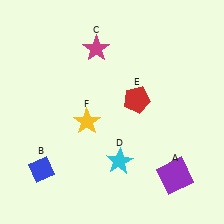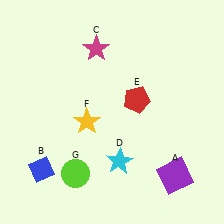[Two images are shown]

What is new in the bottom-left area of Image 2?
A lime circle (G) was added in the bottom-left area of Image 2.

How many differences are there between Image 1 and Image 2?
There is 1 difference between the two images.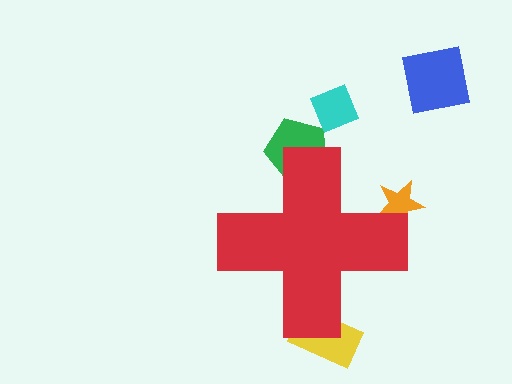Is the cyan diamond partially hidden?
No, the cyan diamond is fully visible.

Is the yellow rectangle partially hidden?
Yes, the yellow rectangle is partially hidden behind the red cross.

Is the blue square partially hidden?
No, the blue square is fully visible.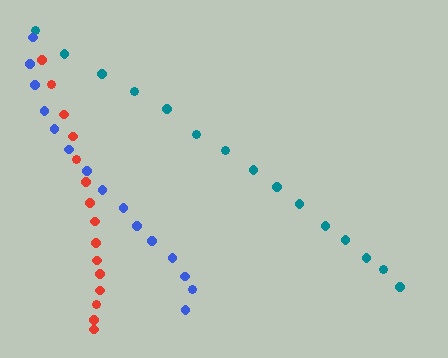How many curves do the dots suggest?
There are 3 distinct paths.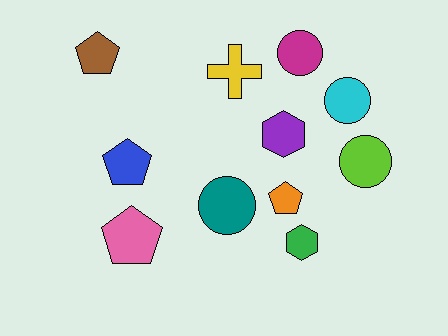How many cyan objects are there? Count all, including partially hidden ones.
There is 1 cyan object.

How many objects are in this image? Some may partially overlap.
There are 11 objects.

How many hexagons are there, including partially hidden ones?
There are 2 hexagons.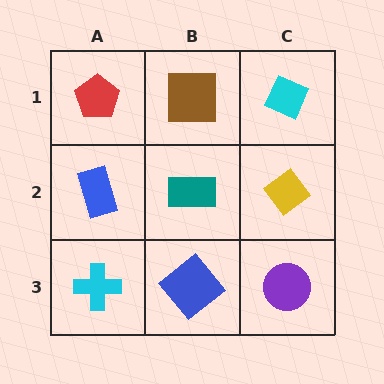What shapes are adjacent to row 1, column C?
A yellow diamond (row 2, column C), a brown square (row 1, column B).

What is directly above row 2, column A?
A red pentagon.